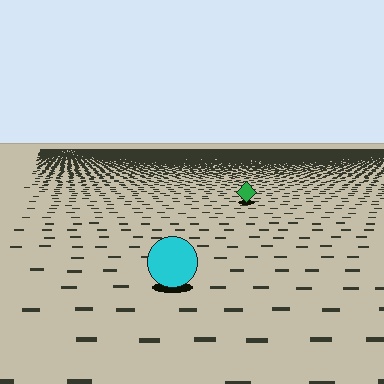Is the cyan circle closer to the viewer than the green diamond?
Yes. The cyan circle is closer — you can tell from the texture gradient: the ground texture is coarser near it.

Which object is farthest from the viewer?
The green diamond is farthest from the viewer. It appears smaller and the ground texture around it is denser.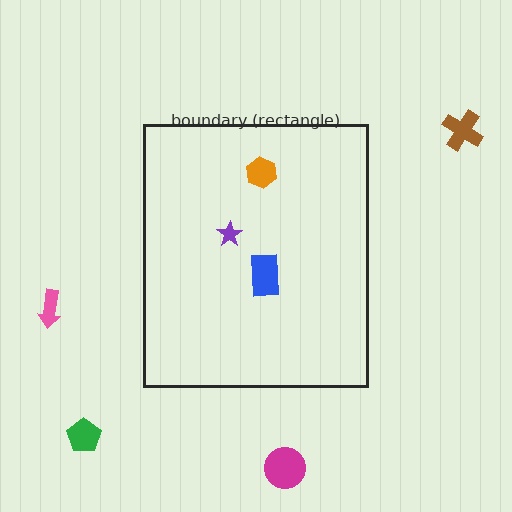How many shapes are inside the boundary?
3 inside, 4 outside.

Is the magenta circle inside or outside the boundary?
Outside.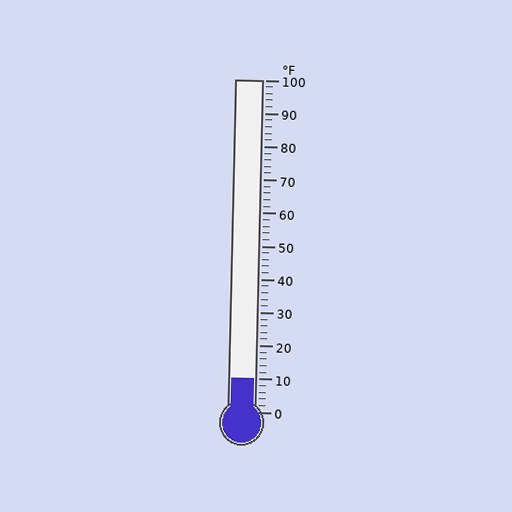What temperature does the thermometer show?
The thermometer shows approximately 10°F.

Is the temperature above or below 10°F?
The temperature is at 10°F.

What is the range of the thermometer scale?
The thermometer scale ranges from 0°F to 100°F.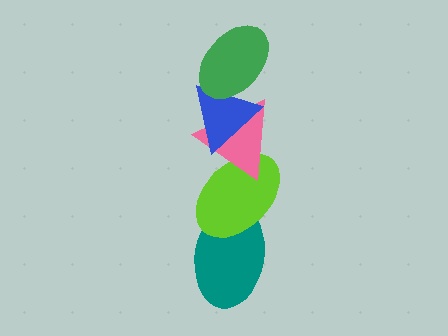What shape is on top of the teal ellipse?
The lime ellipse is on top of the teal ellipse.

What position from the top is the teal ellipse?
The teal ellipse is 5th from the top.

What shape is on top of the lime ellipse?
The pink triangle is on top of the lime ellipse.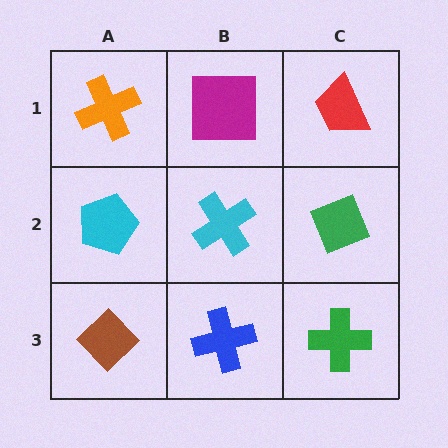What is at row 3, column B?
A blue cross.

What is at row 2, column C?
A green diamond.